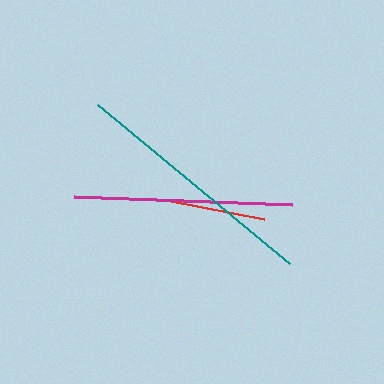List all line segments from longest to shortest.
From longest to shortest: teal, magenta, red.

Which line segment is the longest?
The teal line is the longest at approximately 249 pixels.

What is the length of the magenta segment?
The magenta segment is approximately 218 pixels long.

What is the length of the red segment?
The red segment is approximately 94 pixels long.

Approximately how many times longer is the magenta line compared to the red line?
The magenta line is approximately 2.3 times the length of the red line.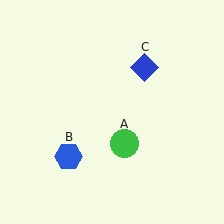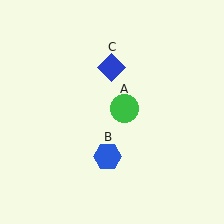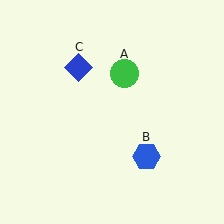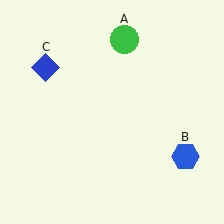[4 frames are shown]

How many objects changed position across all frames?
3 objects changed position: green circle (object A), blue hexagon (object B), blue diamond (object C).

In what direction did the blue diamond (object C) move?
The blue diamond (object C) moved left.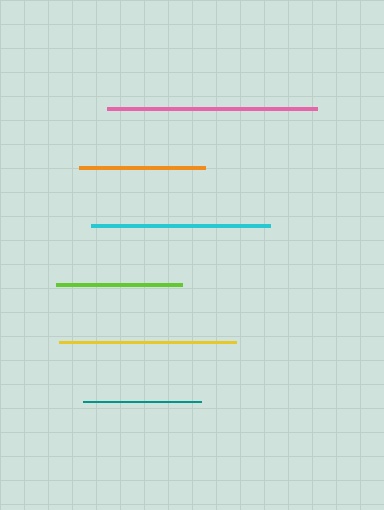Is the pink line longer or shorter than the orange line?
The pink line is longer than the orange line.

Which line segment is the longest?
The pink line is the longest at approximately 210 pixels.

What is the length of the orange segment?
The orange segment is approximately 126 pixels long.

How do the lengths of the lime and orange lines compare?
The lime and orange lines are approximately the same length.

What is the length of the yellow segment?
The yellow segment is approximately 177 pixels long.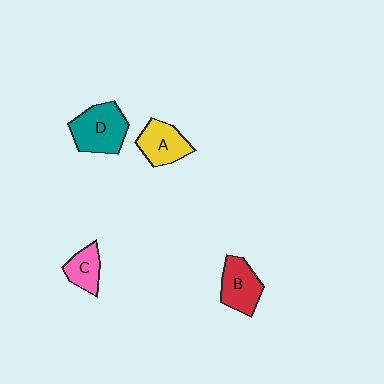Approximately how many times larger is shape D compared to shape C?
Approximately 1.8 times.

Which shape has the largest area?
Shape D (teal).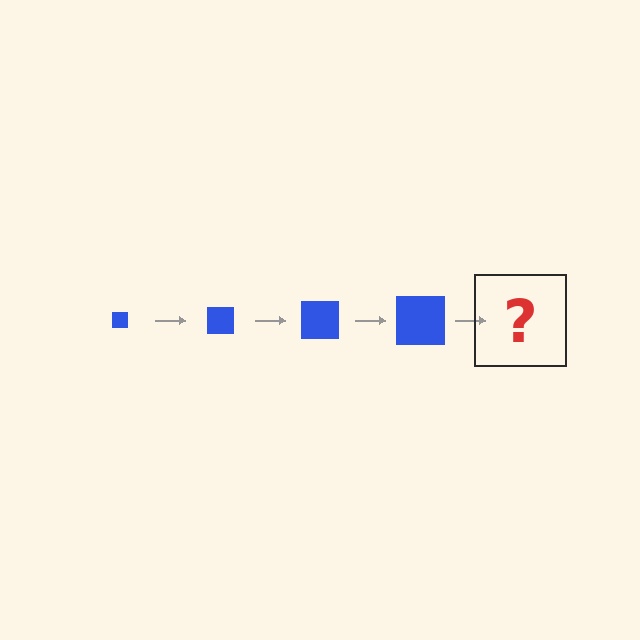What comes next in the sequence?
The next element should be a blue square, larger than the previous one.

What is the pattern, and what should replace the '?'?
The pattern is that the square gets progressively larger each step. The '?' should be a blue square, larger than the previous one.